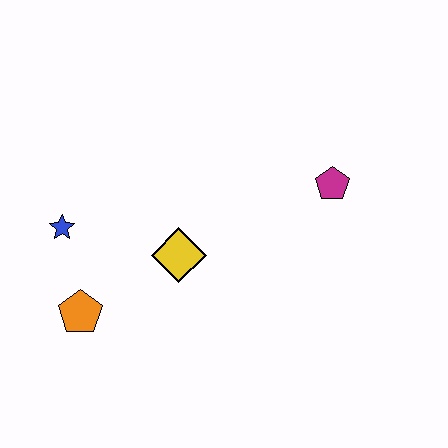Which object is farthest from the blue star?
The magenta pentagon is farthest from the blue star.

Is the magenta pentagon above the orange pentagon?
Yes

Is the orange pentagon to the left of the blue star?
No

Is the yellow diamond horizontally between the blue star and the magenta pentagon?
Yes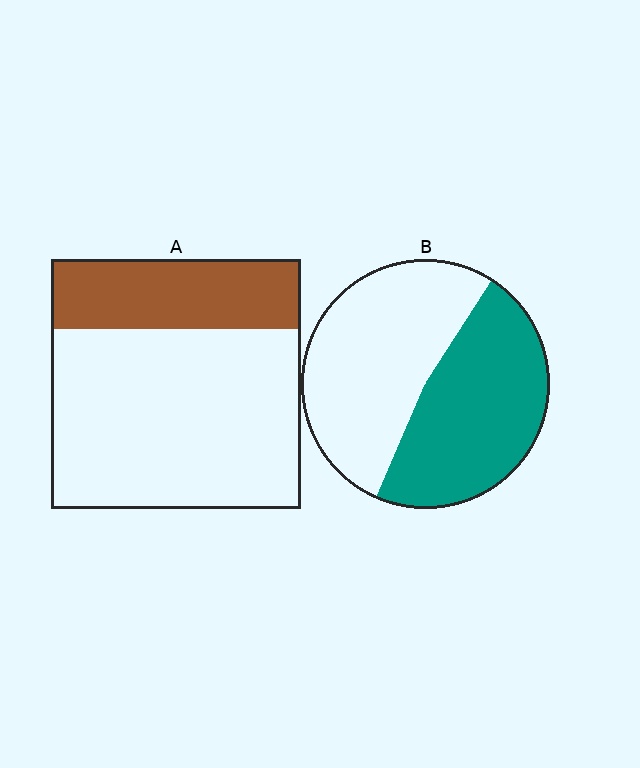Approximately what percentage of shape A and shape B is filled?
A is approximately 30% and B is approximately 50%.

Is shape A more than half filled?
No.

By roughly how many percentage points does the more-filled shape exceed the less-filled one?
By roughly 20 percentage points (B over A).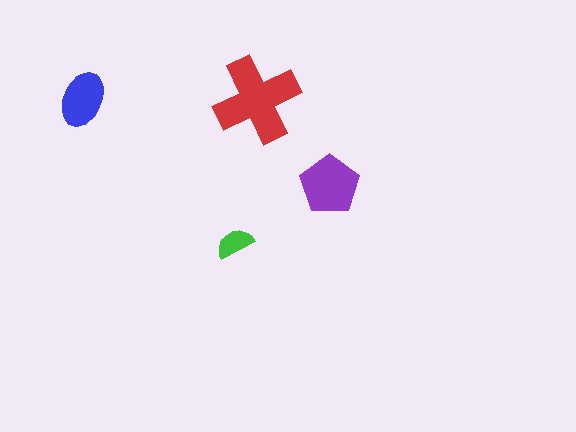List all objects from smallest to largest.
The green semicircle, the blue ellipse, the purple pentagon, the red cross.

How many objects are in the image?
There are 4 objects in the image.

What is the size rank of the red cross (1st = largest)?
1st.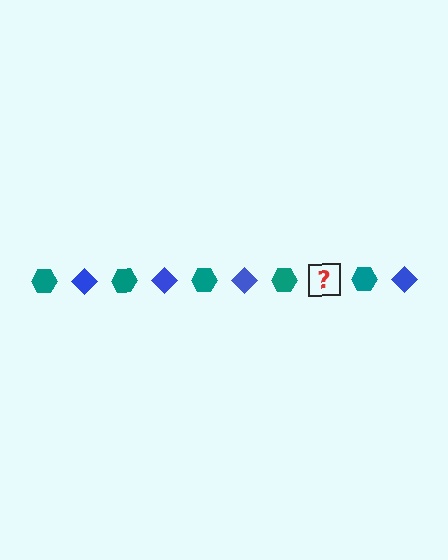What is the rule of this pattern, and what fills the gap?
The rule is that the pattern alternates between teal hexagon and blue diamond. The gap should be filled with a blue diamond.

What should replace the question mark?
The question mark should be replaced with a blue diamond.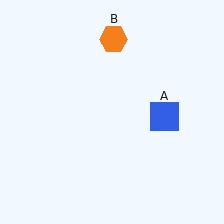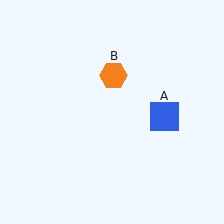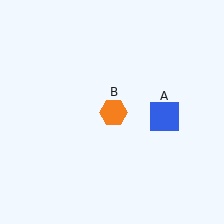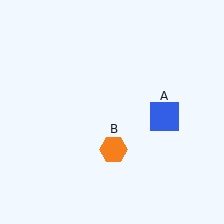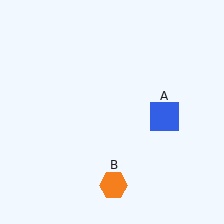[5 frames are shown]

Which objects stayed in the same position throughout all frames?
Blue square (object A) remained stationary.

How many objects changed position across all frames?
1 object changed position: orange hexagon (object B).